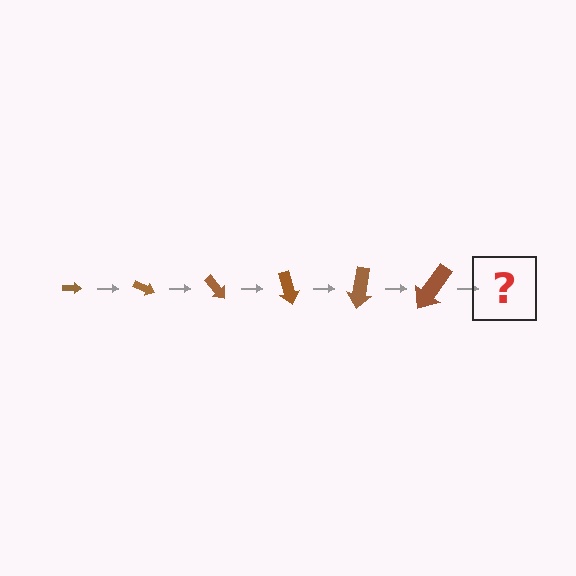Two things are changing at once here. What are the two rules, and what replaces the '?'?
The two rules are that the arrow grows larger each step and it rotates 25 degrees each step. The '?' should be an arrow, larger than the previous one and rotated 150 degrees from the start.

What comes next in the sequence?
The next element should be an arrow, larger than the previous one and rotated 150 degrees from the start.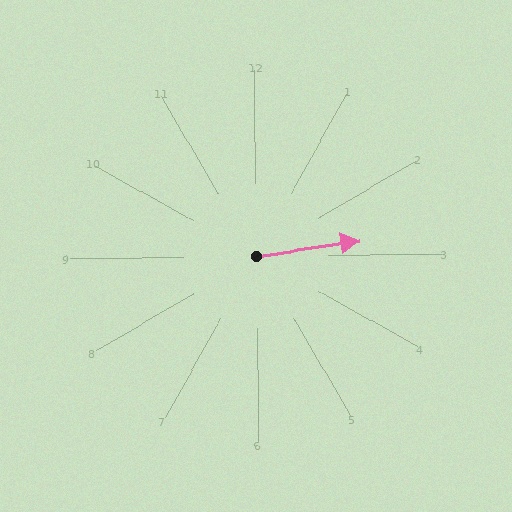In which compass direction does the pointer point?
East.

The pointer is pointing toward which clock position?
Roughly 3 o'clock.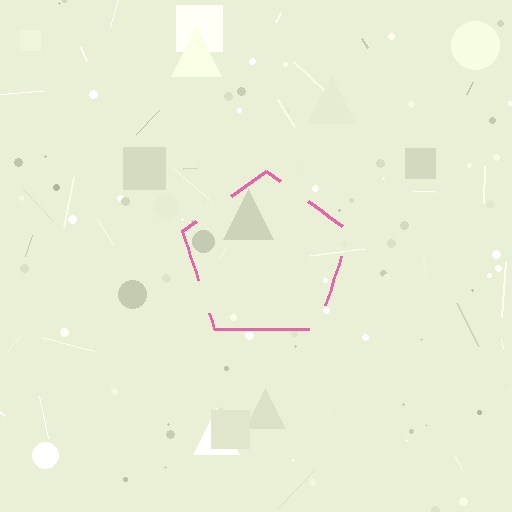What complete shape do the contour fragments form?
The contour fragments form a pentagon.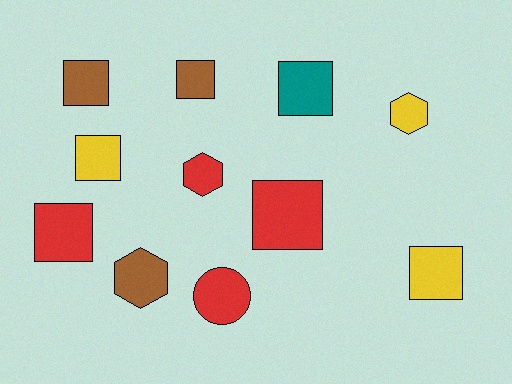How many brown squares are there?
There are 2 brown squares.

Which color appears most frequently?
Red, with 4 objects.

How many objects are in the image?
There are 11 objects.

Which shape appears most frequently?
Square, with 7 objects.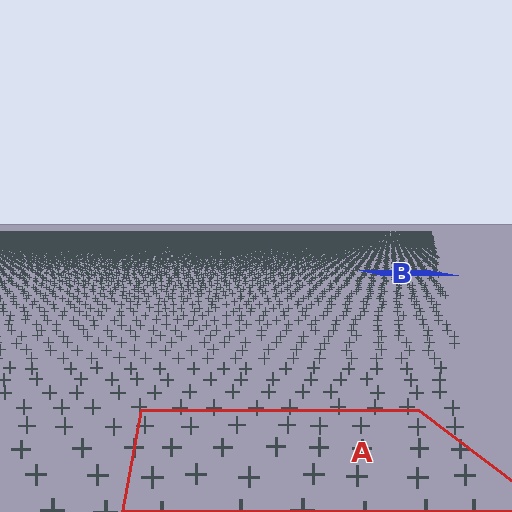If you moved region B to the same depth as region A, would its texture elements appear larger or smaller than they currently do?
They would appear larger. At a closer depth, the same texture elements are projected at a bigger on-screen size.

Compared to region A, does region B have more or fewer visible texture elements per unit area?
Region B has more texture elements per unit area — they are packed more densely because it is farther away.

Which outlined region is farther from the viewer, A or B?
Region B is farther from the viewer — the texture elements inside it appear smaller and more densely packed.